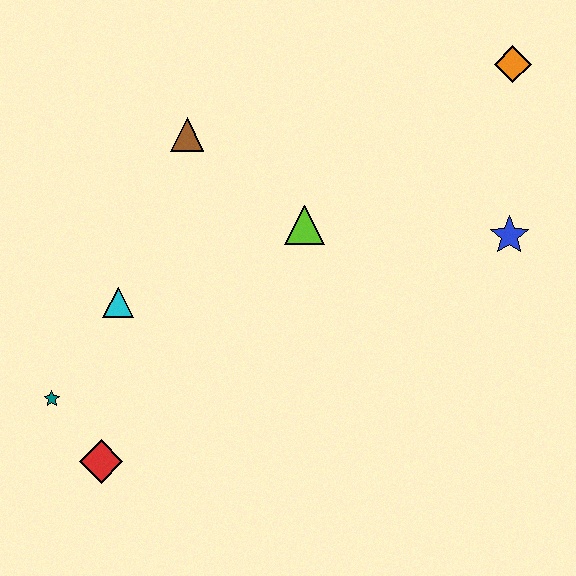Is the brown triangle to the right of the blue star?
No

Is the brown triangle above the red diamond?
Yes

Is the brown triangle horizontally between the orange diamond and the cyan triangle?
Yes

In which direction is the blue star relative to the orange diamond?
The blue star is below the orange diamond.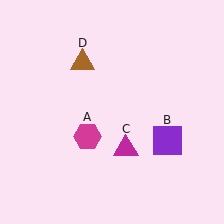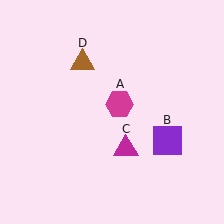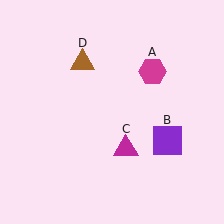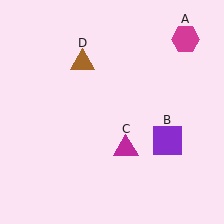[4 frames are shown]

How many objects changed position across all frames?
1 object changed position: magenta hexagon (object A).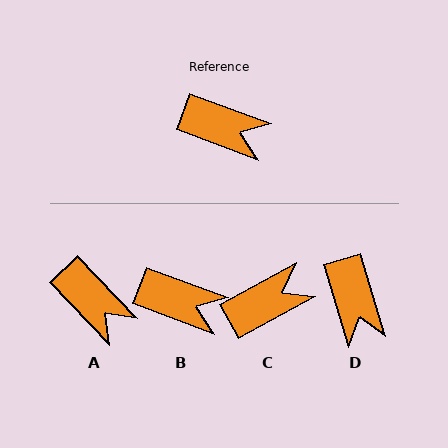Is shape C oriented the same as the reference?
No, it is off by about 49 degrees.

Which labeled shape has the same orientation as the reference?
B.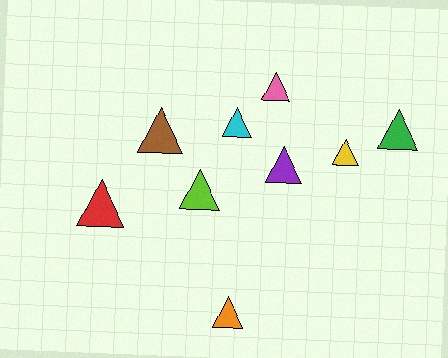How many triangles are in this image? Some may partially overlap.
There are 9 triangles.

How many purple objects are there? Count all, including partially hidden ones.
There is 1 purple object.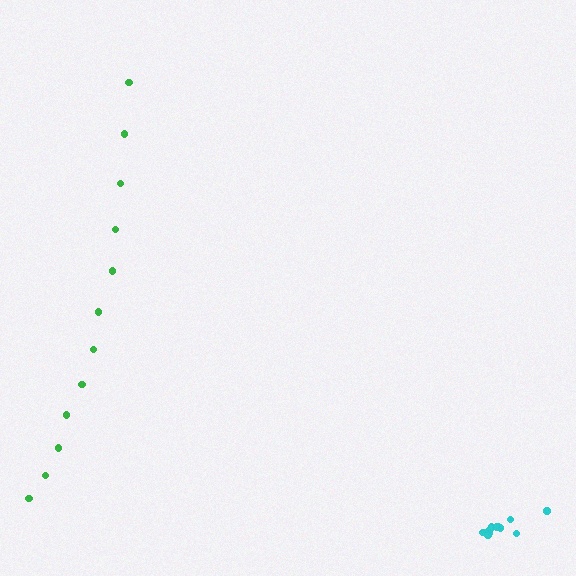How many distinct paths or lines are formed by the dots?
There are 2 distinct paths.